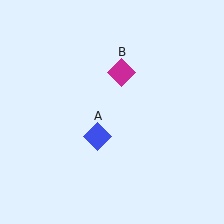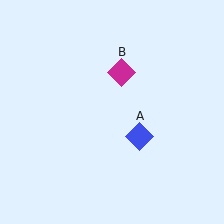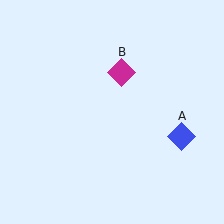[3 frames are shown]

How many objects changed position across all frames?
1 object changed position: blue diamond (object A).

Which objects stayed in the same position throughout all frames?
Magenta diamond (object B) remained stationary.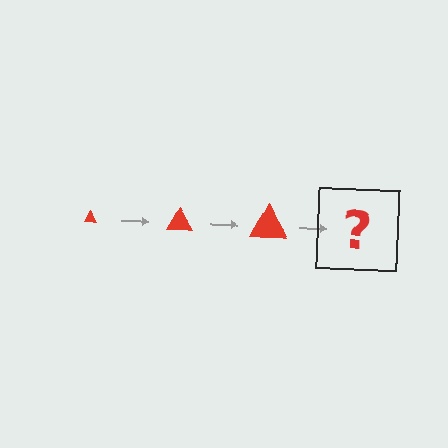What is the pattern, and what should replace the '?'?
The pattern is that the triangle gets progressively larger each step. The '?' should be a red triangle, larger than the previous one.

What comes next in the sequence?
The next element should be a red triangle, larger than the previous one.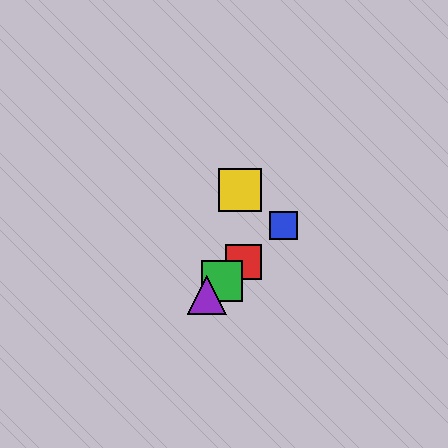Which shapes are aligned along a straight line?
The red square, the blue square, the green square, the purple triangle are aligned along a straight line.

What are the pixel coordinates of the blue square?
The blue square is at (283, 226).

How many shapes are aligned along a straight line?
4 shapes (the red square, the blue square, the green square, the purple triangle) are aligned along a straight line.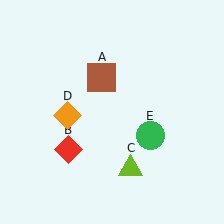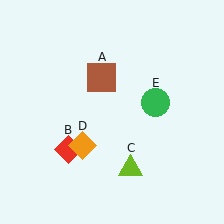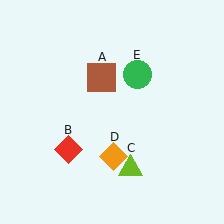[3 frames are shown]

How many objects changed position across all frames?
2 objects changed position: orange diamond (object D), green circle (object E).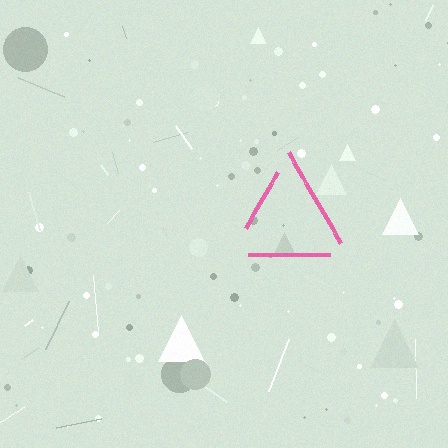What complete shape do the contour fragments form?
The contour fragments form a triangle.